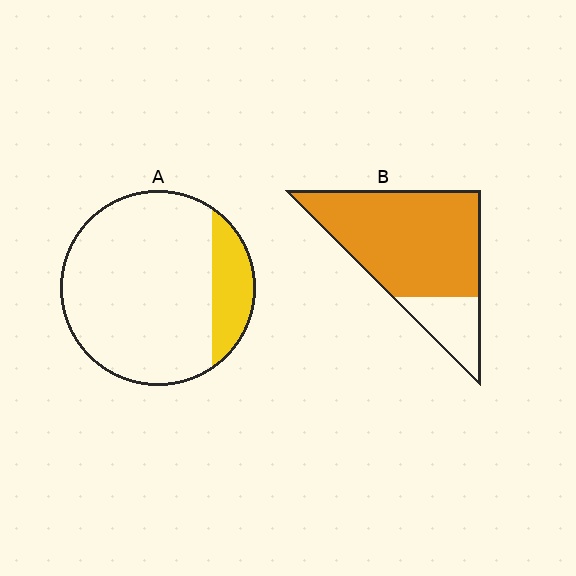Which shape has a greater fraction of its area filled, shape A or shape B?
Shape B.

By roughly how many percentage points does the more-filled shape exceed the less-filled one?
By roughly 60 percentage points (B over A).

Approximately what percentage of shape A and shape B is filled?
A is approximately 15% and B is approximately 80%.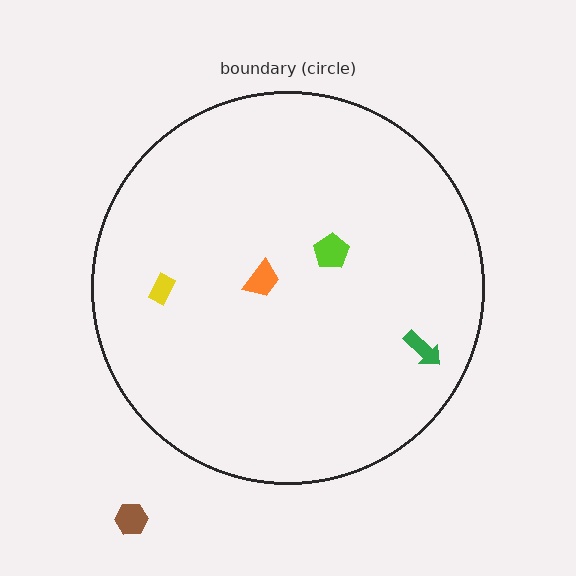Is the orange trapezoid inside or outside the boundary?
Inside.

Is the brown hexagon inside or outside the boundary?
Outside.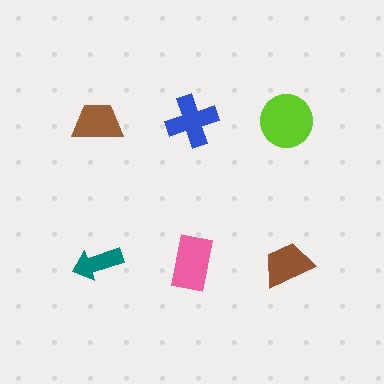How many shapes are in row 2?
3 shapes.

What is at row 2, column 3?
A brown trapezoid.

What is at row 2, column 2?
A pink rectangle.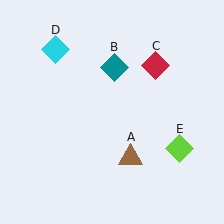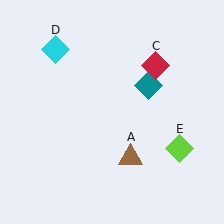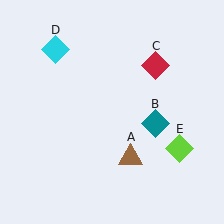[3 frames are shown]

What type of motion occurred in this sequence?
The teal diamond (object B) rotated clockwise around the center of the scene.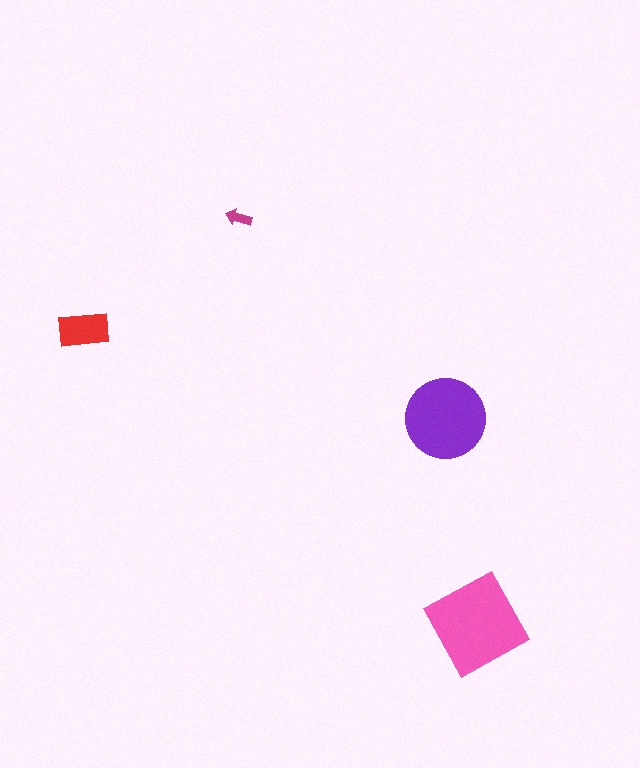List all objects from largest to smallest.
The pink diamond, the purple circle, the red rectangle, the magenta arrow.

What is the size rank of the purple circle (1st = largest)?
2nd.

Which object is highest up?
The magenta arrow is topmost.